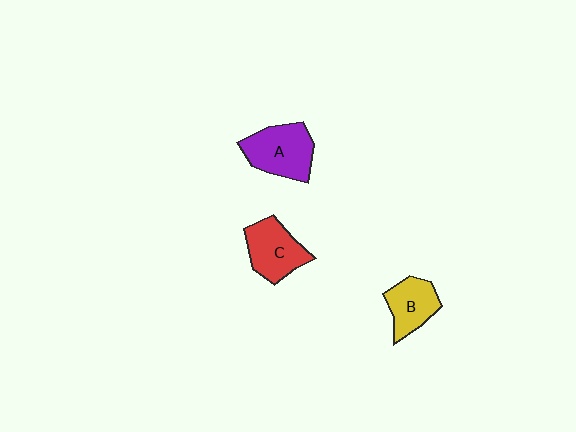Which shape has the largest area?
Shape A (purple).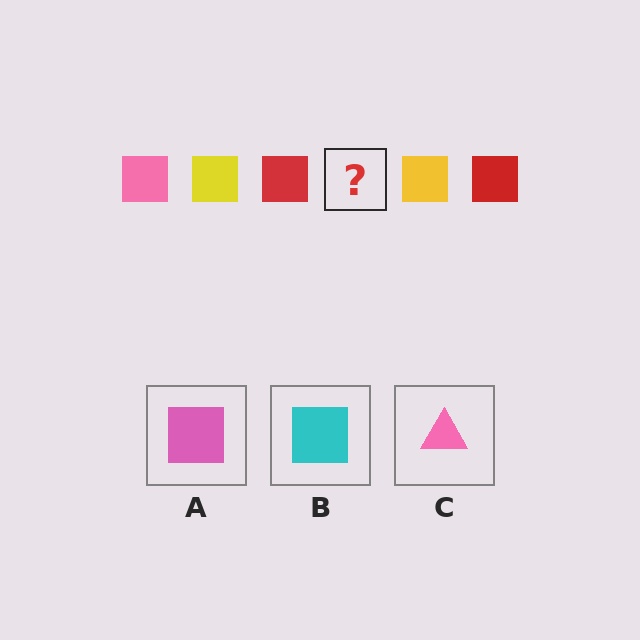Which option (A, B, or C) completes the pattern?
A.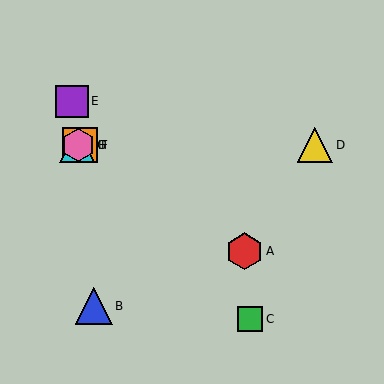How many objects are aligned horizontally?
4 objects (D, F, G, H) are aligned horizontally.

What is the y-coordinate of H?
Object H is at y≈145.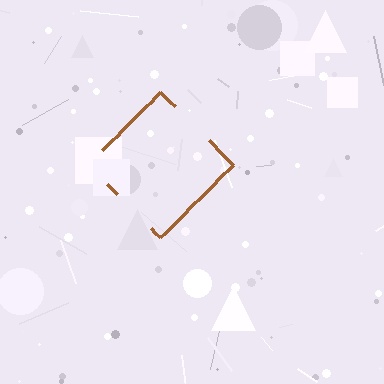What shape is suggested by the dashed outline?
The dashed outline suggests a diamond.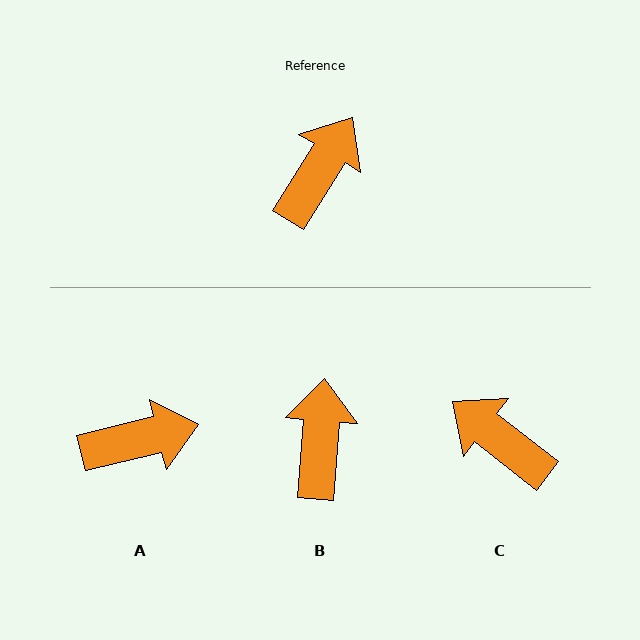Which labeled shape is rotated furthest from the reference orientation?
C, about 84 degrees away.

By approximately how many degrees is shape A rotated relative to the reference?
Approximately 44 degrees clockwise.